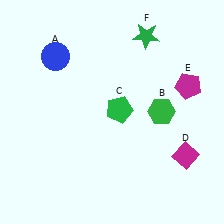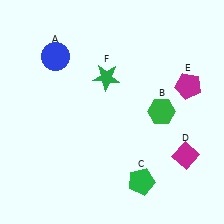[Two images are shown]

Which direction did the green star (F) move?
The green star (F) moved down.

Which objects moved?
The objects that moved are: the green pentagon (C), the green star (F).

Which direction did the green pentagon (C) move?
The green pentagon (C) moved down.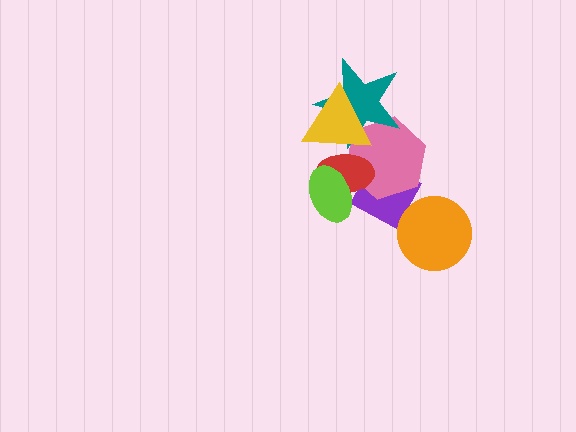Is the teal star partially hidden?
Yes, it is partially covered by another shape.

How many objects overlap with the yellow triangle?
3 objects overlap with the yellow triangle.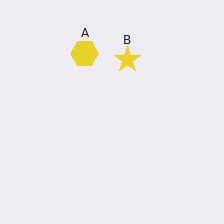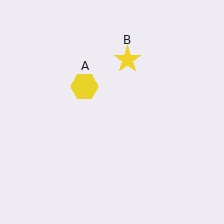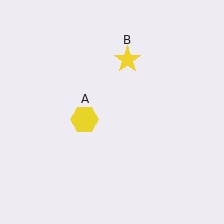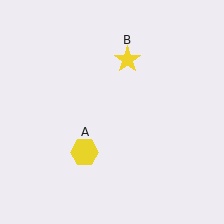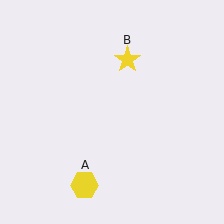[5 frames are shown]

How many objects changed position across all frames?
1 object changed position: yellow hexagon (object A).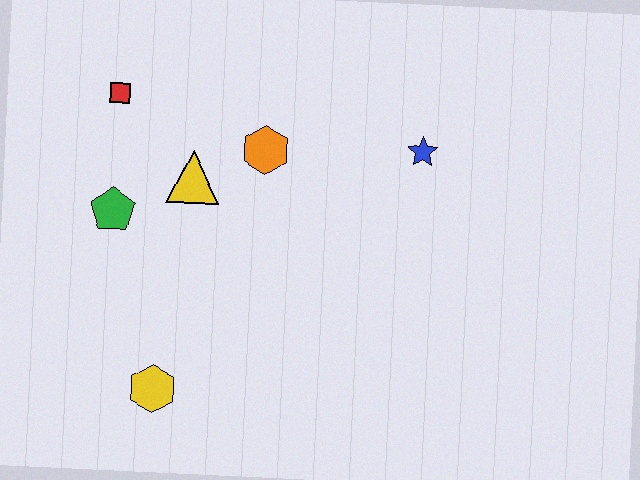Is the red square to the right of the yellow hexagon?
No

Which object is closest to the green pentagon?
The yellow triangle is closest to the green pentagon.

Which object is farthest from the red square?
The blue star is farthest from the red square.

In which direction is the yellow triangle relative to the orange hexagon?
The yellow triangle is to the left of the orange hexagon.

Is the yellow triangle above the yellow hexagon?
Yes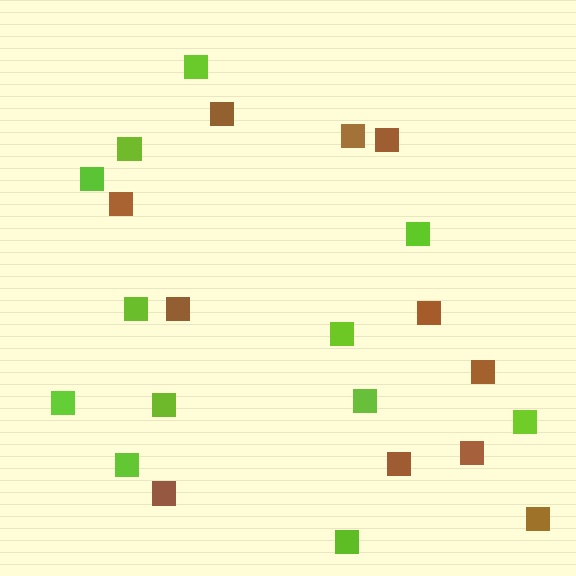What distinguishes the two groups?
There are 2 groups: one group of lime squares (12) and one group of brown squares (11).